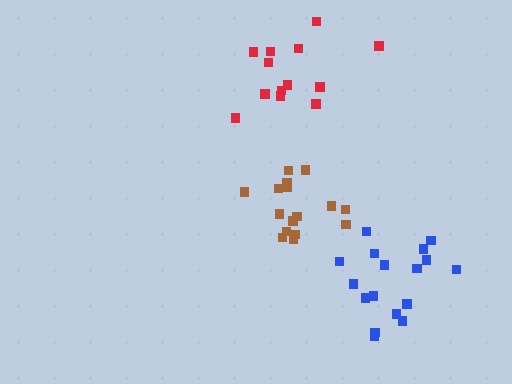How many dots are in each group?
Group 1: 16 dots, Group 2: 13 dots, Group 3: 17 dots (46 total).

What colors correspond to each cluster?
The clusters are colored: brown, red, blue.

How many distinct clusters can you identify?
There are 3 distinct clusters.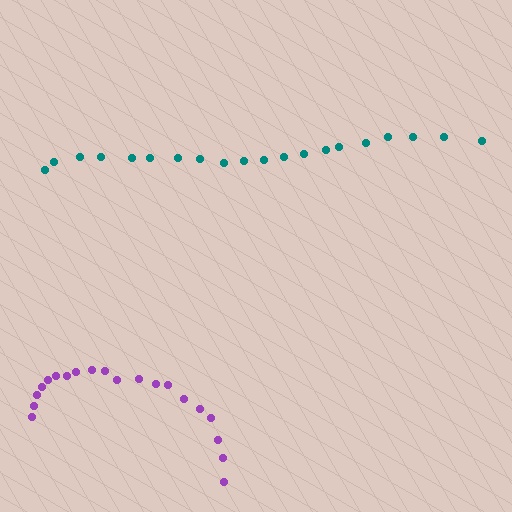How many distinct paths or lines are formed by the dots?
There are 2 distinct paths.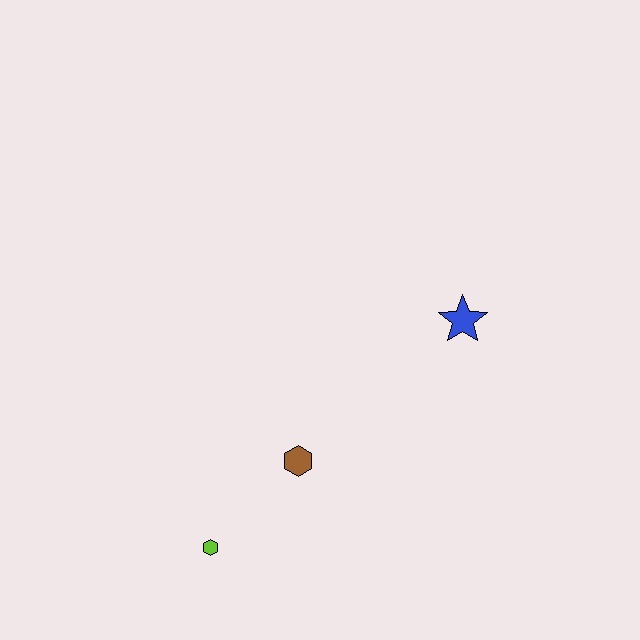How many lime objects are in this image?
There is 1 lime object.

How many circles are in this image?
There are no circles.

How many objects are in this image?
There are 3 objects.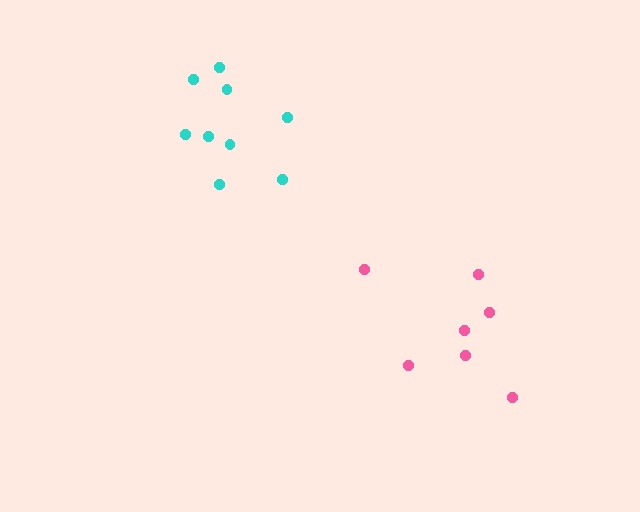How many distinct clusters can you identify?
There are 2 distinct clusters.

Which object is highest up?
The cyan cluster is topmost.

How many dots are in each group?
Group 1: 9 dots, Group 2: 7 dots (16 total).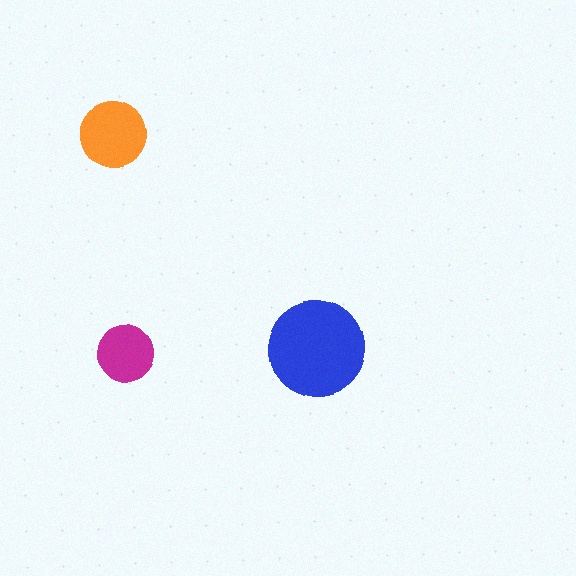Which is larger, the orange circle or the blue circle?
The blue one.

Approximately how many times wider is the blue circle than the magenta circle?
About 1.5 times wider.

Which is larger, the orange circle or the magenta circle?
The orange one.